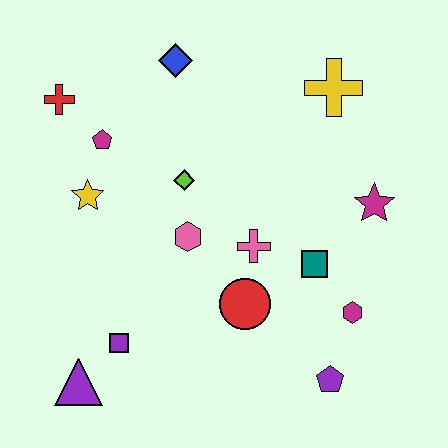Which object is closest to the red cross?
The magenta pentagon is closest to the red cross.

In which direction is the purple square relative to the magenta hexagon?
The purple square is to the left of the magenta hexagon.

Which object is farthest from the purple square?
The yellow cross is farthest from the purple square.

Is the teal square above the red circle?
Yes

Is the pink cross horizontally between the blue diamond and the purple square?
No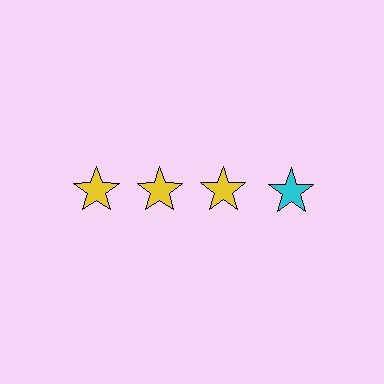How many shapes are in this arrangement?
There are 4 shapes arranged in a grid pattern.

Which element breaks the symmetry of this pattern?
The cyan star in the top row, second from right column breaks the symmetry. All other shapes are yellow stars.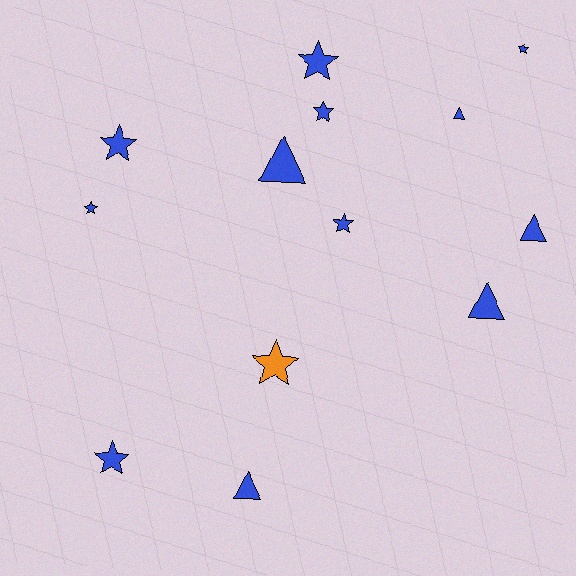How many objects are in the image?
There are 13 objects.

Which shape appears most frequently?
Star, with 8 objects.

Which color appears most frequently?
Blue, with 12 objects.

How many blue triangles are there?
There are 5 blue triangles.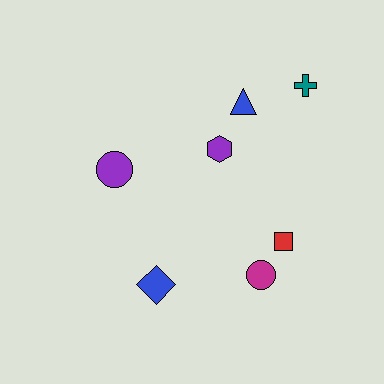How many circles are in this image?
There are 2 circles.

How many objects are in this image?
There are 7 objects.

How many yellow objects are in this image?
There are no yellow objects.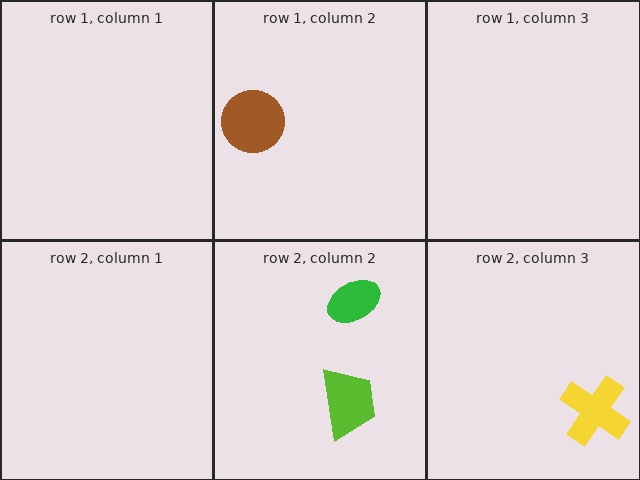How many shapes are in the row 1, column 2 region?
1.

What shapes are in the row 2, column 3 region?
The yellow cross.